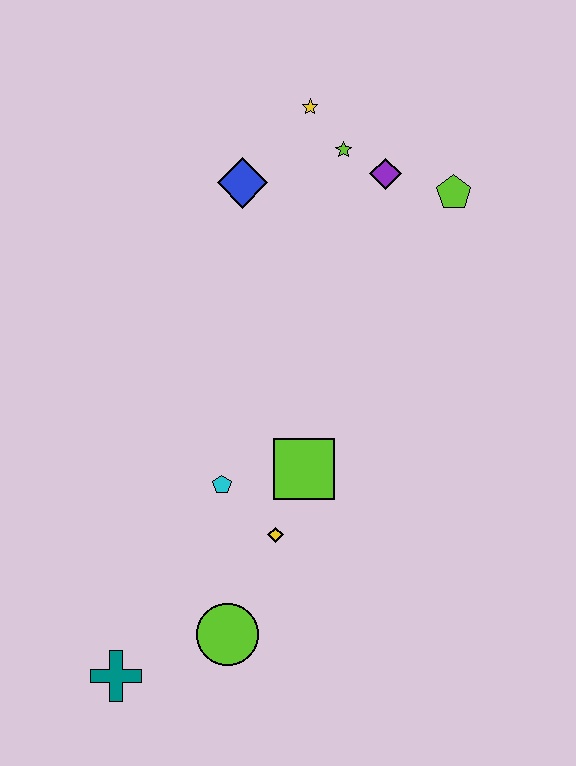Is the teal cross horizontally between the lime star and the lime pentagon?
No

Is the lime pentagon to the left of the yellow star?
No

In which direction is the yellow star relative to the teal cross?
The yellow star is above the teal cross.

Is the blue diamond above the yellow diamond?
Yes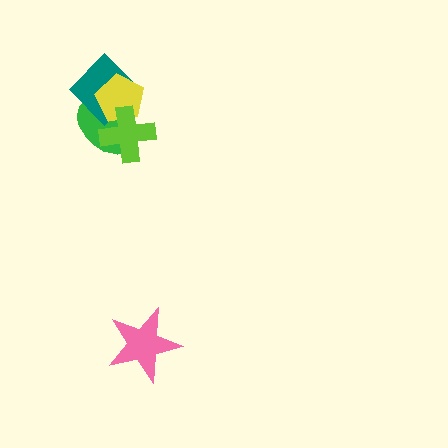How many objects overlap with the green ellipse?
3 objects overlap with the green ellipse.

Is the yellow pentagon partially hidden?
Yes, it is partially covered by another shape.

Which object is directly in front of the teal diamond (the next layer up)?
The yellow pentagon is directly in front of the teal diamond.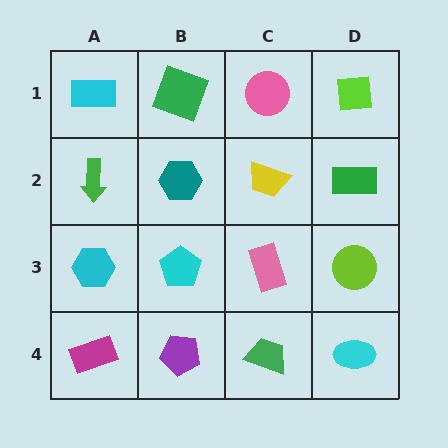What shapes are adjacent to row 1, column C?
A yellow trapezoid (row 2, column C), a green square (row 1, column B), a lime square (row 1, column D).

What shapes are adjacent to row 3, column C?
A yellow trapezoid (row 2, column C), a green trapezoid (row 4, column C), a cyan pentagon (row 3, column B), a lime circle (row 3, column D).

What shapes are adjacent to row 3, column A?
A green arrow (row 2, column A), a magenta rectangle (row 4, column A), a cyan pentagon (row 3, column B).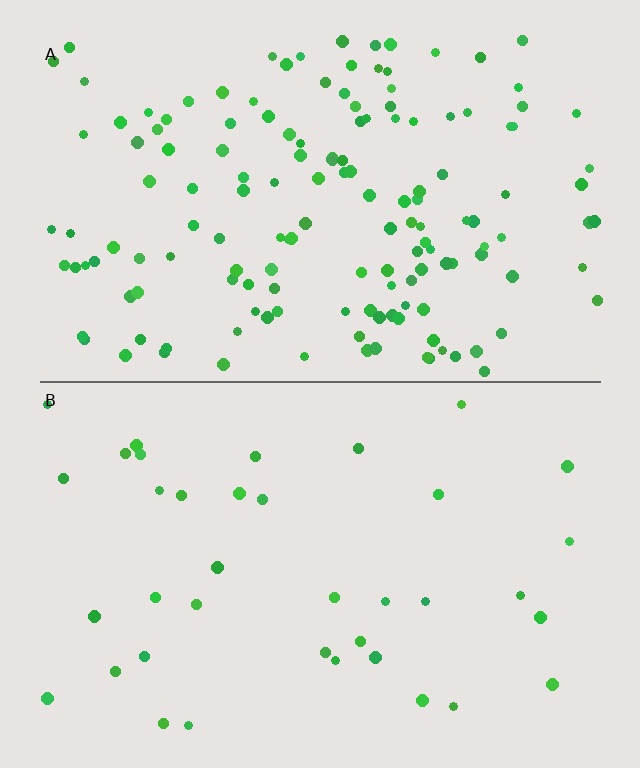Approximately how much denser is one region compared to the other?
Approximately 4.0× — region A over region B.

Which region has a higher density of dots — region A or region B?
A (the top).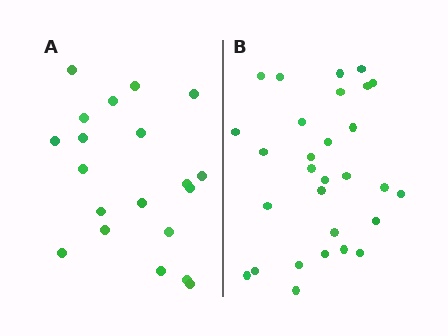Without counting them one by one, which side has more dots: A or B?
Region B (the right region) has more dots.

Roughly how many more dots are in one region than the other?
Region B has roughly 8 or so more dots than region A.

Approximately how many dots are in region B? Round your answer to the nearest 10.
About 30 dots. (The exact count is 29, which rounds to 30.)